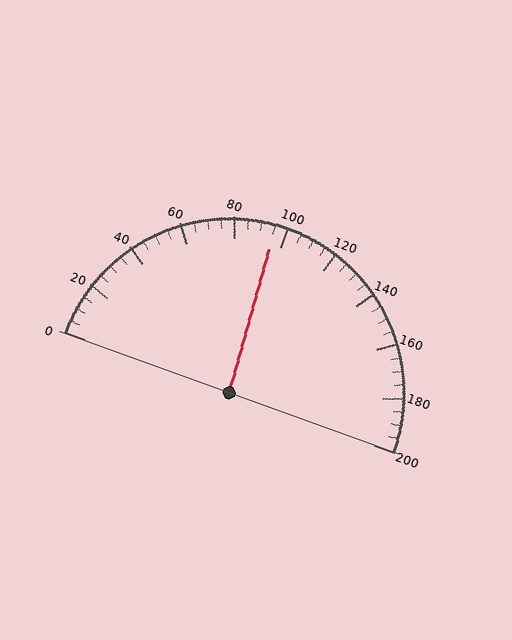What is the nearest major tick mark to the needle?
The nearest major tick mark is 100.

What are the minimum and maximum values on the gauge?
The gauge ranges from 0 to 200.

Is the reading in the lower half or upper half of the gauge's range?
The reading is in the lower half of the range (0 to 200).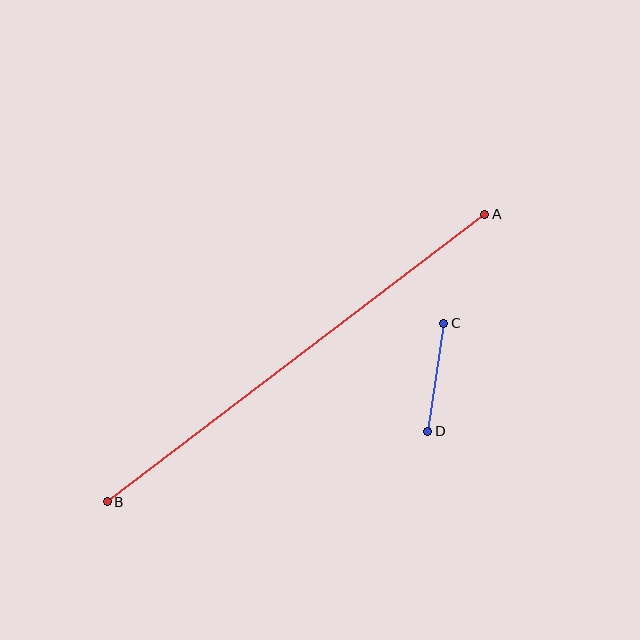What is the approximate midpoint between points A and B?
The midpoint is at approximately (296, 358) pixels.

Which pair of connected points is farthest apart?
Points A and B are farthest apart.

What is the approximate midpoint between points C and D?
The midpoint is at approximately (436, 377) pixels.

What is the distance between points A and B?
The distance is approximately 475 pixels.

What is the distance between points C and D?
The distance is approximately 109 pixels.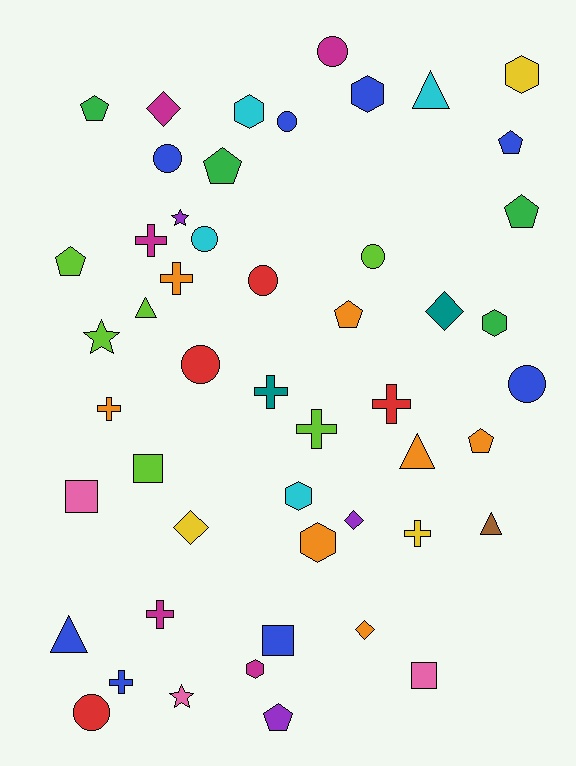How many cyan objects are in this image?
There are 4 cyan objects.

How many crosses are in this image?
There are 9 crosses.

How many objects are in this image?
There are 50 objects.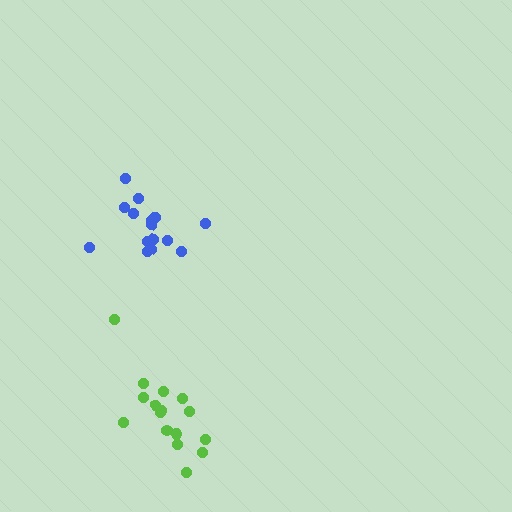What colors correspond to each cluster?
The clusters are colored: blue, lime.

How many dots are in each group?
Group 1: 15 dots, Group 2: 16 dots (31 total).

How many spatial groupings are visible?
There are 2 spatial groupings.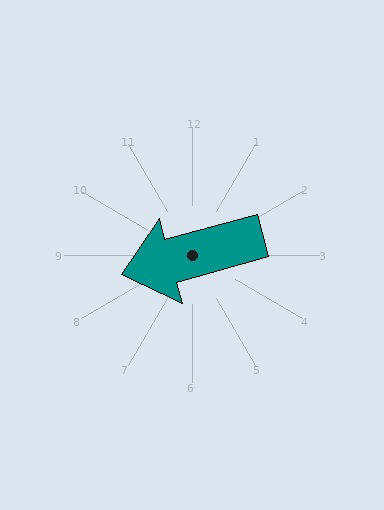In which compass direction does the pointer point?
West.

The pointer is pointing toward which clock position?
Roughly 8 o'clock.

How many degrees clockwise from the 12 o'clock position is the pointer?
Approximately 255 degrees.